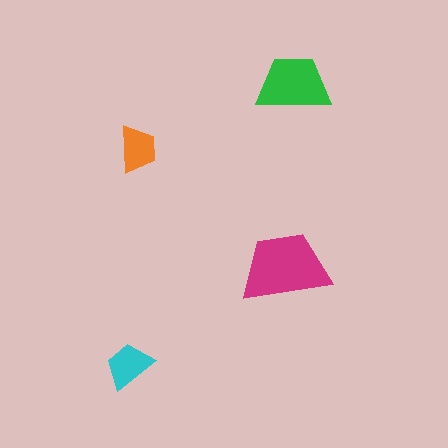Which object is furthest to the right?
The green trapezoid is rightmost.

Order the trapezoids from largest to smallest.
the magenta one, the green one, the cyan one, the orange one.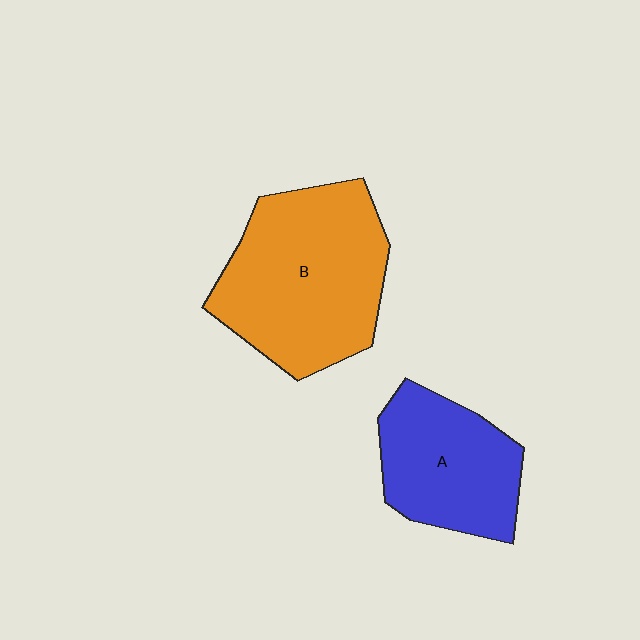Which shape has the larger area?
Shape B (orange).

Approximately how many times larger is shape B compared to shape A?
Approximately 1.5 times.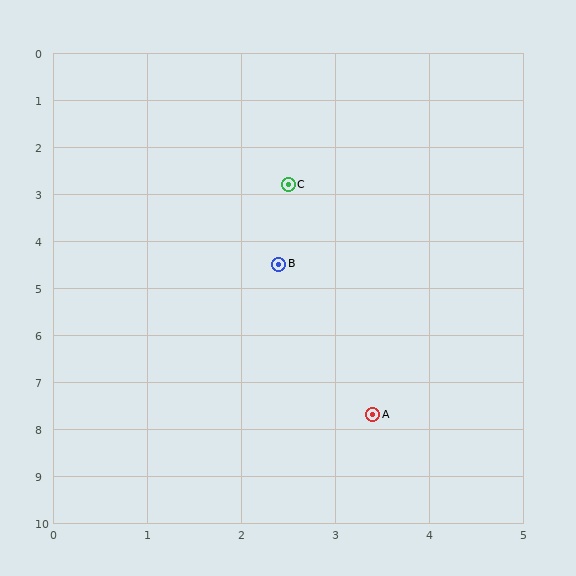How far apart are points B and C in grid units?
Points B and C are about 1.7 grid units apart.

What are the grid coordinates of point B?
Point B is at approximately (2.4, 4.5).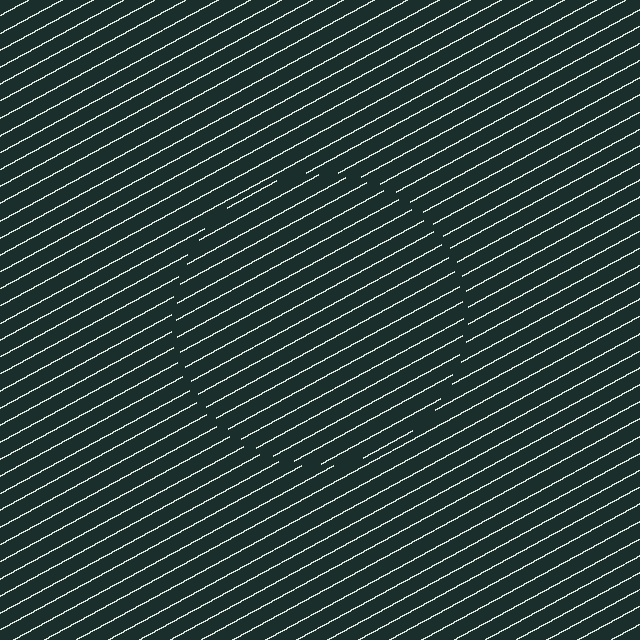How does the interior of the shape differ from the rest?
The interior of the shape contains the same grating, shifted by half a period — the contour is defined by the phase discontinuity where line-ends from the inner and outer gratings abut.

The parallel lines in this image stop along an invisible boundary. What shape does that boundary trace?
An illusory circle. The interior of the shape contains the same grating, shifted by half a period — the contour is defined by the phase discontinuity where line-ends from the inner and outer gratings abut.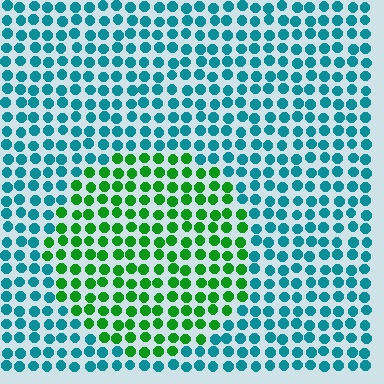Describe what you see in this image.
The image is filled with small teal elements in a uniform arrangement. A circle-shaped region is visible where the elements are tinted to a slightly different hue, forming a subtle color boundary.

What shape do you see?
I see a circle.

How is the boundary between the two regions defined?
The boundary is defined purely by a slight shift in hue (about 59 degrees). Spacing, size, and orientation are identical on both sides.